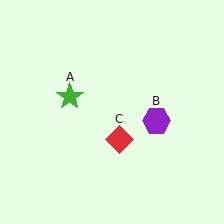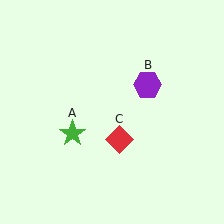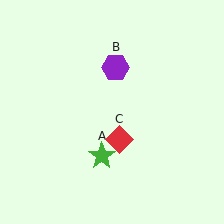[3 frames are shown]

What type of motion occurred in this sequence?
The green star (object A), purple hexagon (object B) rotated counterclockwise around the center of the scene.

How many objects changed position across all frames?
2 objects changed position: green star (object A), purple hexagon (object B).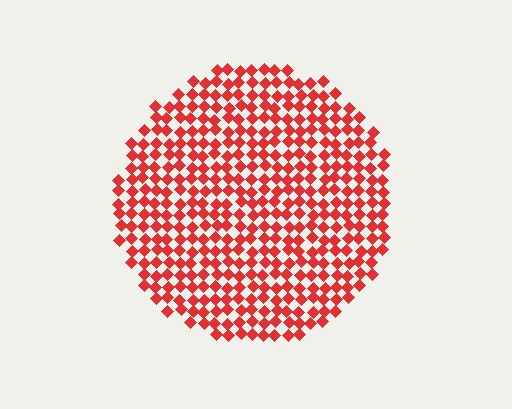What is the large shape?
The large shape is a circle.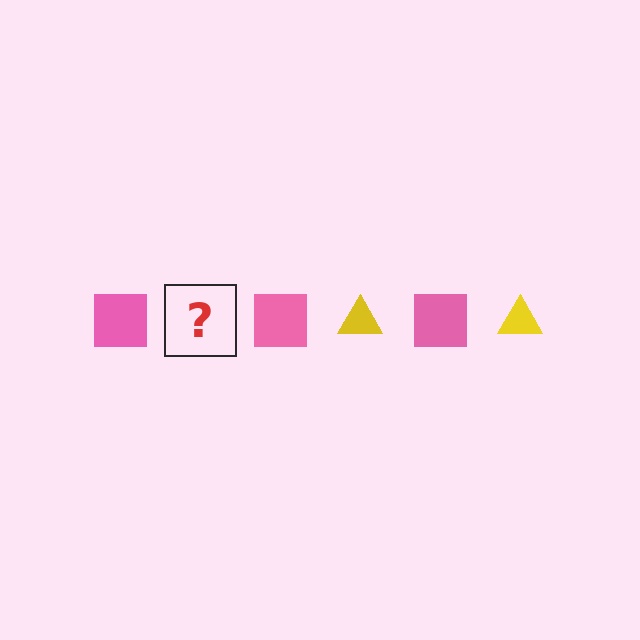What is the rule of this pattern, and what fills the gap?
The rule is that the pattern alternates between pink square and yellow triangle. The gap should be filled with a yellow triangle.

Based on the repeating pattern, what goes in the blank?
The blank should be a yellow triangle.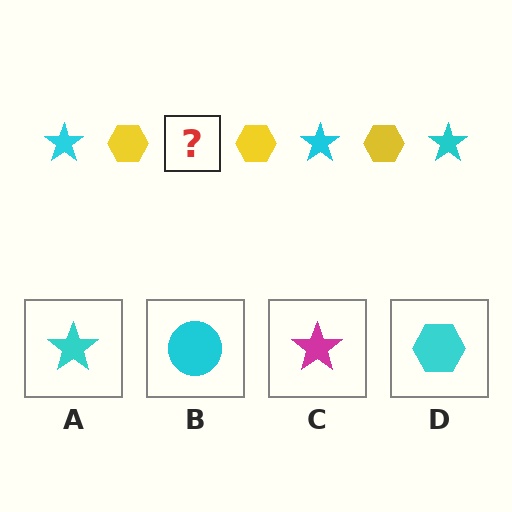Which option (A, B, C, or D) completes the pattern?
A.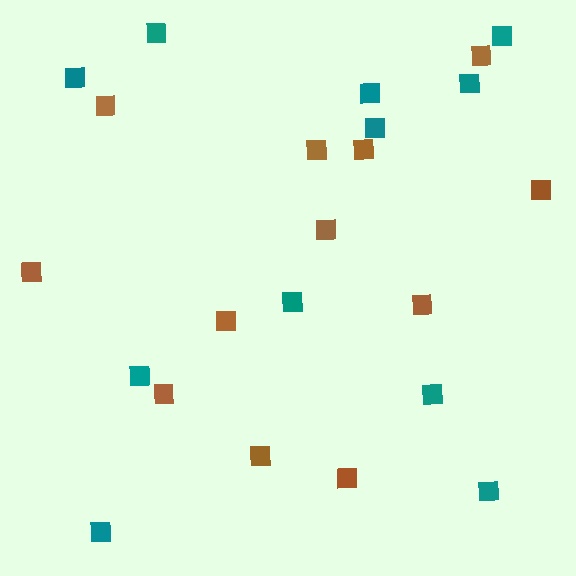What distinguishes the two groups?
There are 2 groups: one group of brown squares (12) and one group of teal squares (11).